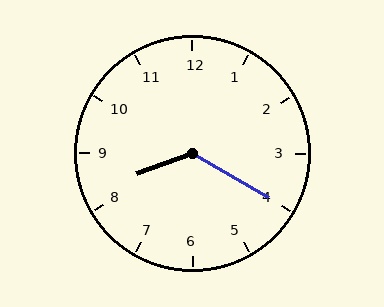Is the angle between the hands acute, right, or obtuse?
It is obtuse.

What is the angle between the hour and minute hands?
Approximately 130 degrees.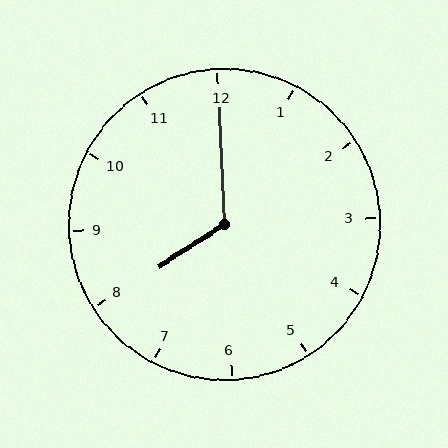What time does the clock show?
8:00.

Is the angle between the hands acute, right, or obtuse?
It is obtuse.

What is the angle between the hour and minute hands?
Approximately 120 degrees.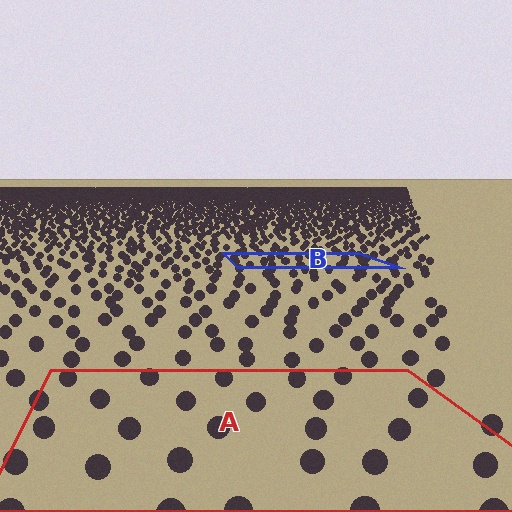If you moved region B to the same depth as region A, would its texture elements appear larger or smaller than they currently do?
They would appear larger. At a closer depth, the same texture elements are projected at a bigger on-screen size.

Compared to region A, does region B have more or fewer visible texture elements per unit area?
Region B has more texture elements per unit area — they are packed more densely because it is farther away.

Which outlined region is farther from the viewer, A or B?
Region B is farther from the viewer — the texture elements inside it appear smaller and more densely packed.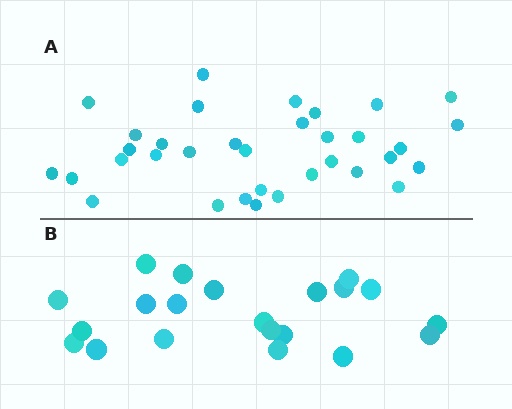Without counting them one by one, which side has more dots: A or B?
Region A (the top region) has more dots.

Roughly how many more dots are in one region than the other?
Region A has approximately 15 more dots than region B.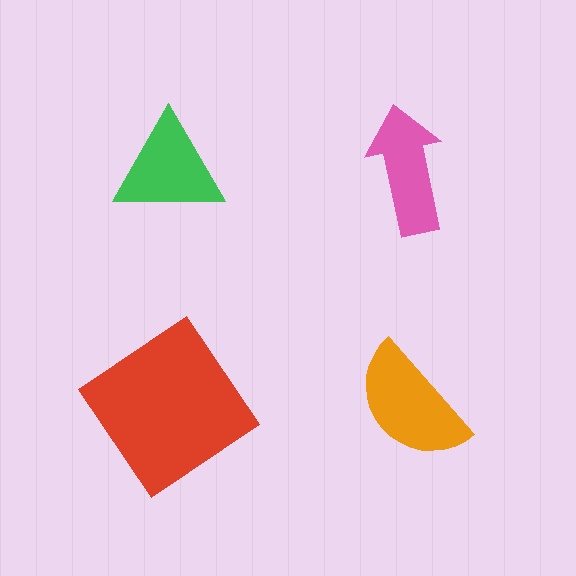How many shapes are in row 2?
2 shapes.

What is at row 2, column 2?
An orange semicircle.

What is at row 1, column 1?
A green triangle.